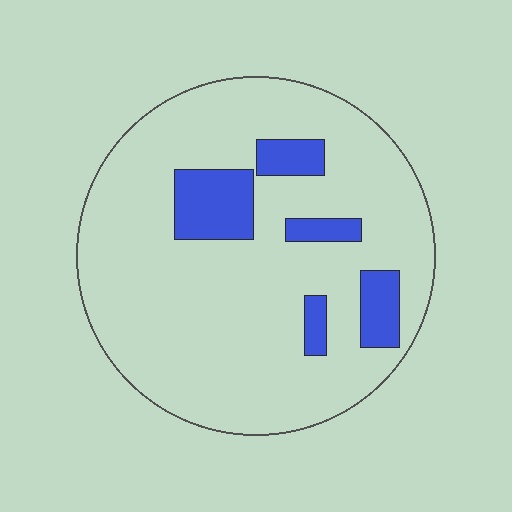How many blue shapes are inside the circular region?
5.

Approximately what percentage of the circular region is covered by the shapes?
Approximately 15%.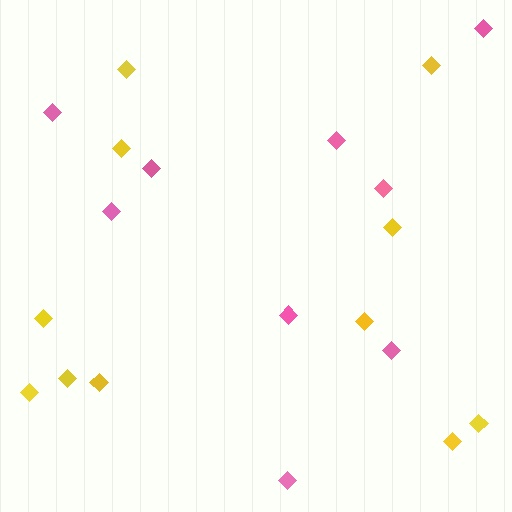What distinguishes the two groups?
There are 2 groups: one group of yellow diamonds (11) and one group of pink diamonds (9).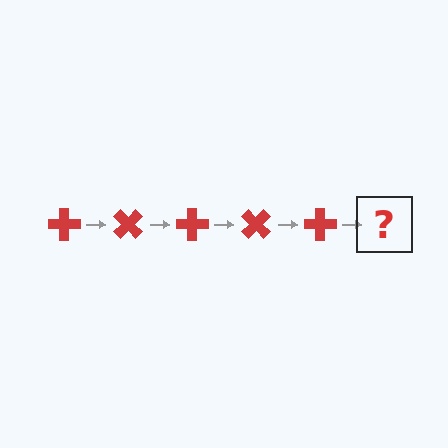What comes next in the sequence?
The next element should be a red cross rotated 225 degrees.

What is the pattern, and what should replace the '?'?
The pattern is that the cross rotates 45 degrees each step. The '?' should be a red cross rotated 225 degrees.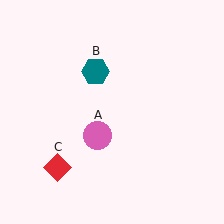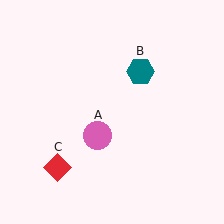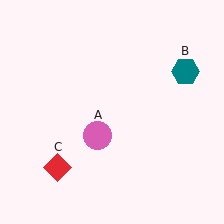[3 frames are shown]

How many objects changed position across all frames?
1 object changed position: teal hexagon (object B).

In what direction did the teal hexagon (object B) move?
The teal hexagon (object B) moved right.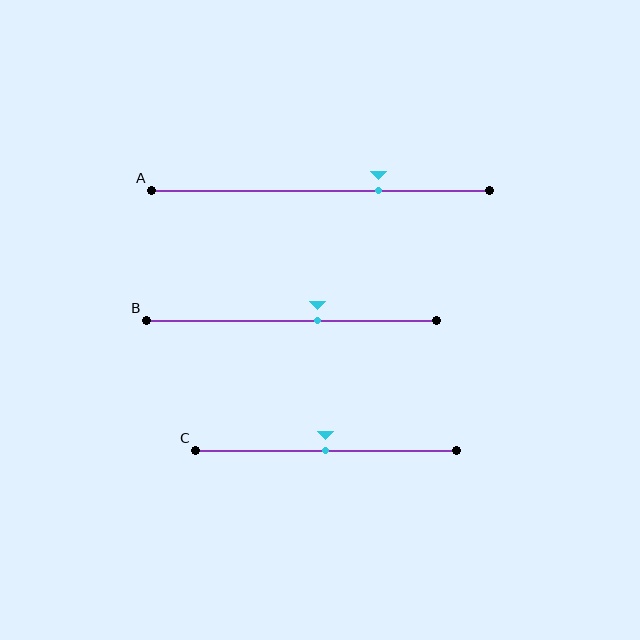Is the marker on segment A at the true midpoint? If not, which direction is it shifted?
No, the marker on segment A is shifted to the right by about 17% of the segment length.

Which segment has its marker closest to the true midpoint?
Segment C has its marker closest to the true midpoint.